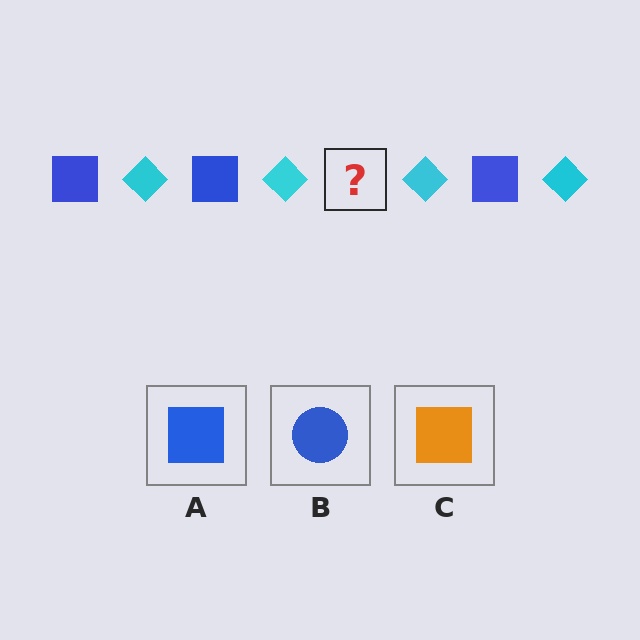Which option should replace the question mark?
Option A.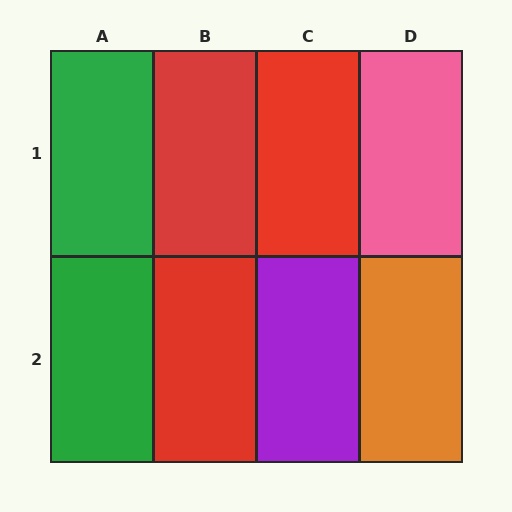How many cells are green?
2 cells are green.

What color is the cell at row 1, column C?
Red.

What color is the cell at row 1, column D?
Pink.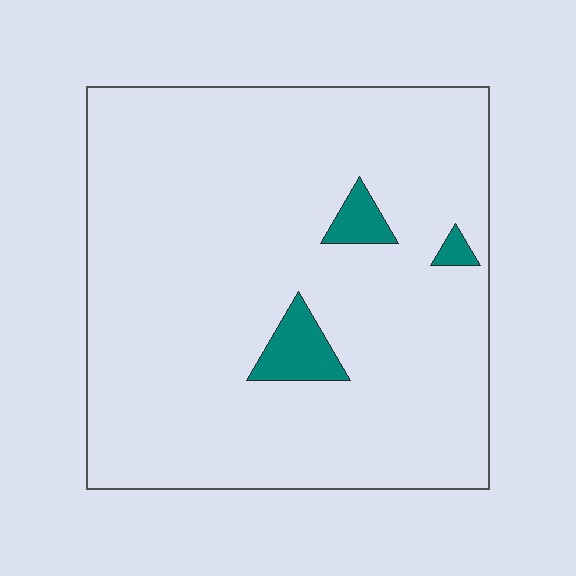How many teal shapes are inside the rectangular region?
3.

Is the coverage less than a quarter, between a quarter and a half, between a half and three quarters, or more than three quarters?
Less than a quarter.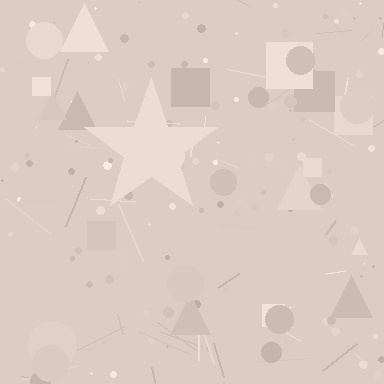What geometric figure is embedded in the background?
A star is embedded in the background.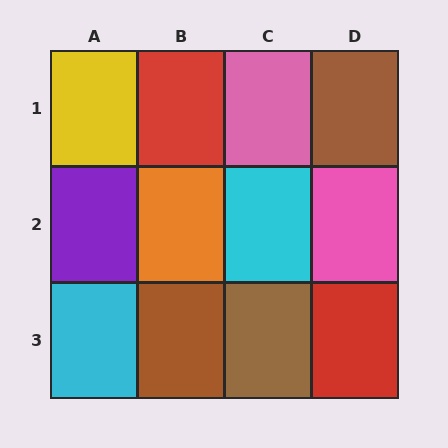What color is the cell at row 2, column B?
Orange.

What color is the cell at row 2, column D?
Pink.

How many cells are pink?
2 cells are pink.